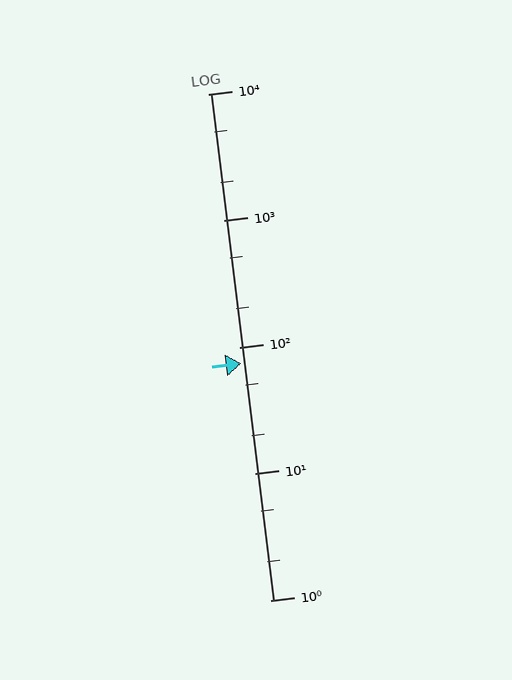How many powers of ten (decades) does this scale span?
The scale spans 4 decades, from 1 to 10000.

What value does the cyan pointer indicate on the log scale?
The pointer indicates approximately 74.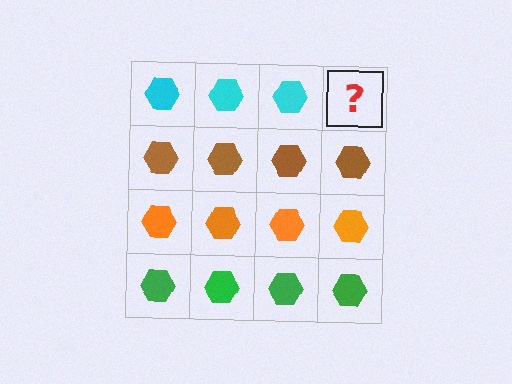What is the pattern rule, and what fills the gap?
The rule is that each row has a consistent color. The gap should be filled with a cyan hexagon.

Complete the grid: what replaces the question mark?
The question mark should be replaced with a cyan hexagon.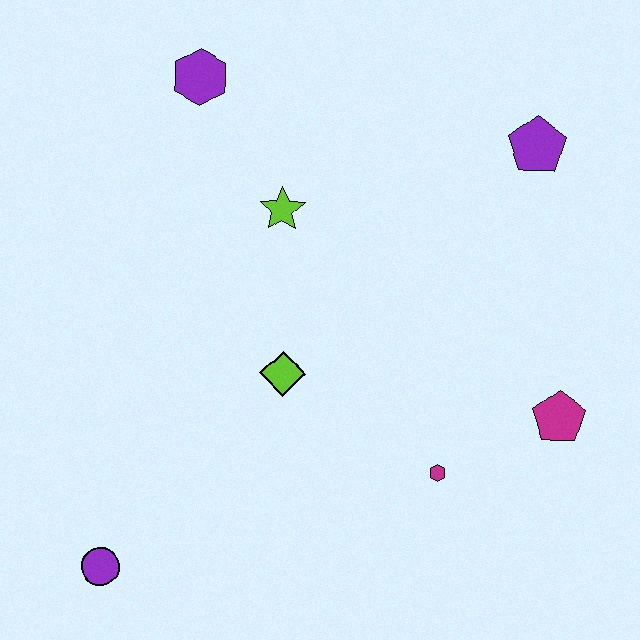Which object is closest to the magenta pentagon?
The magenta hexagon is closest to the magenta pentagon.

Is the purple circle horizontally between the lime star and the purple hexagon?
No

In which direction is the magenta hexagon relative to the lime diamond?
The magenta hexagon is to the right of the lime diamond.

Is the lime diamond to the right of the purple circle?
Yes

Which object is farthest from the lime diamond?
The purple pentagon is farthest from the lime diamond.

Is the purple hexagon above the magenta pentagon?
Yes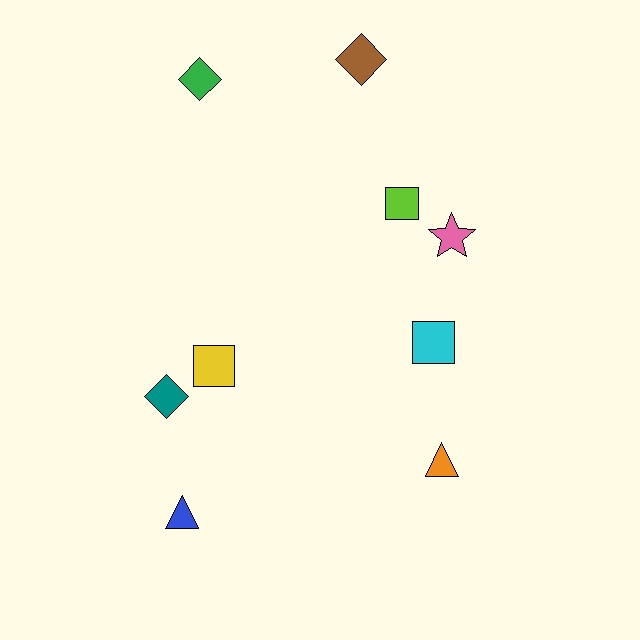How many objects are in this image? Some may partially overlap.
There are 9 objects.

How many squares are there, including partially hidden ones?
There are 3 squares.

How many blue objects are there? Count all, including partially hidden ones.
There is 1 blue object.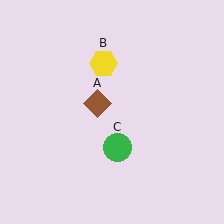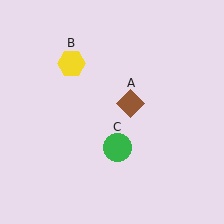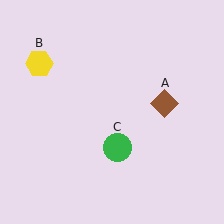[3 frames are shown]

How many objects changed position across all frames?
2 objects changed position: brown diamond (object A), yellow hexagon (object B).